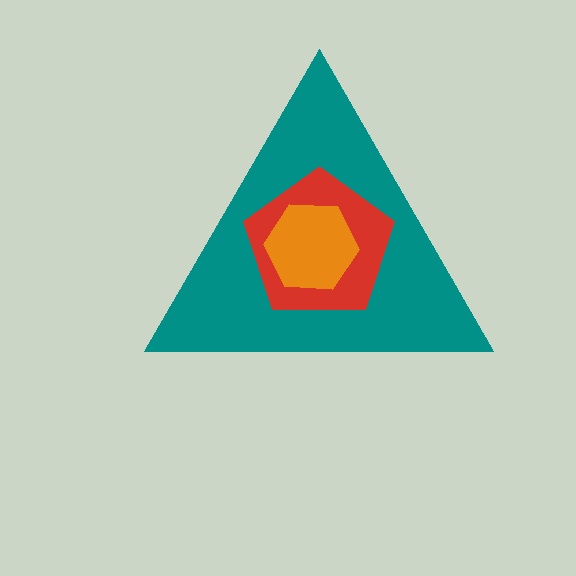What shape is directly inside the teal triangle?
The red pentagon.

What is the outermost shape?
The teal triangle.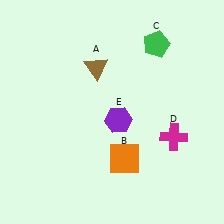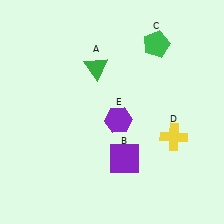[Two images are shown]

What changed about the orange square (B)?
In Image 1, B is orange. In Image 2, it changed to purple.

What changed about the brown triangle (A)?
In Image 1, A is brown. In Image 2, it changed to green.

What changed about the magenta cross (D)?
In Image 1, D is magenta. In Image 2, it changed to yellow.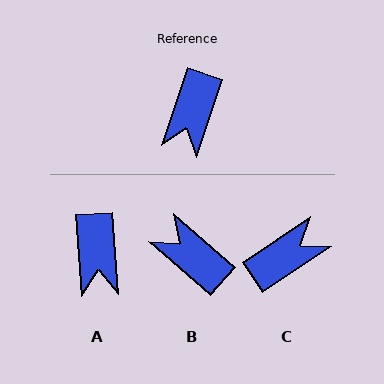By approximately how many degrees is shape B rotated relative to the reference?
Approximately 112 degrees clockwise.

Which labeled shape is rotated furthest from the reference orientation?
C, about 143 degrees away.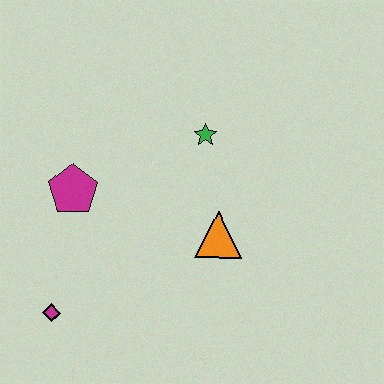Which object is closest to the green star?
The orange triangle is closest to the green star.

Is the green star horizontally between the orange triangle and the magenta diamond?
Yes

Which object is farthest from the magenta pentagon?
The orange triangle is farthest from the magenta pentagon.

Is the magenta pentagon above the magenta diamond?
Yes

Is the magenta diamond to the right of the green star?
No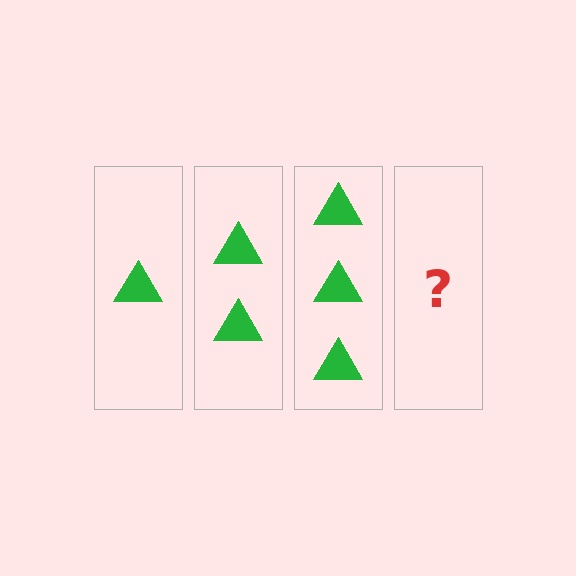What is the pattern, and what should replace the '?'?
The pattern is that each step adds one more triangle. The '?' should be 4 triangles.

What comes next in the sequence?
The next element should be 4 triangles.